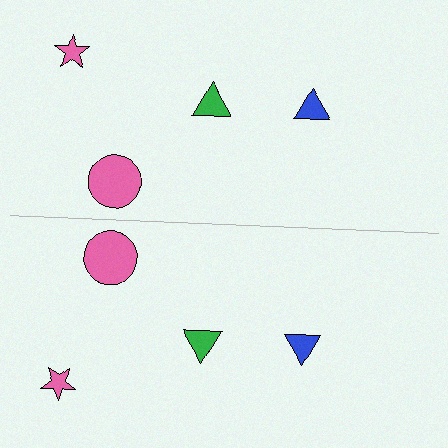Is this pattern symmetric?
Yes, this pattern has bilateral (reflection) symmetry.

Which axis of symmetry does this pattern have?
The pattern has a horizontal axis of symmetry running through the center of the image.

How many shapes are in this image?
There are 8 shapes in this image.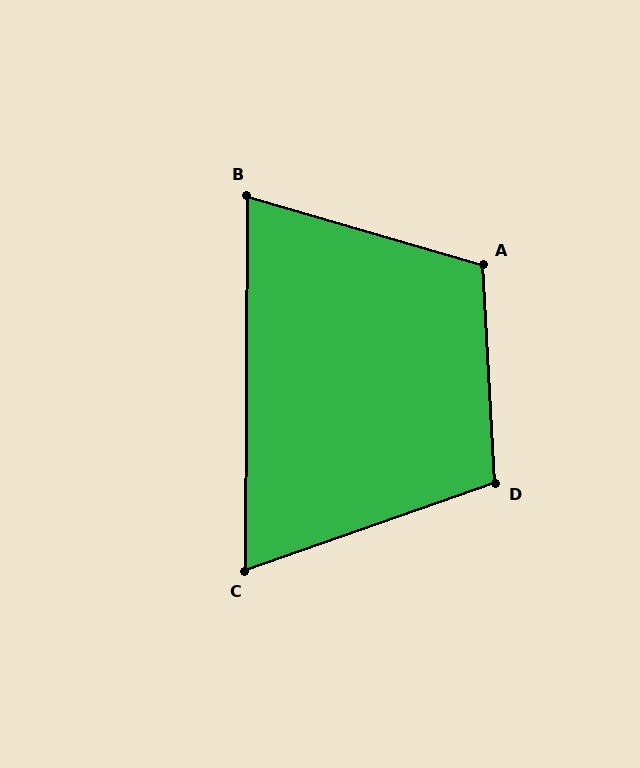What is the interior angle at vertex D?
Approximately 106 degrees (obtuse).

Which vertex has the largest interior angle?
A, at approximately 110 degrees.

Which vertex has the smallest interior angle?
C, at approximately 70 degrees.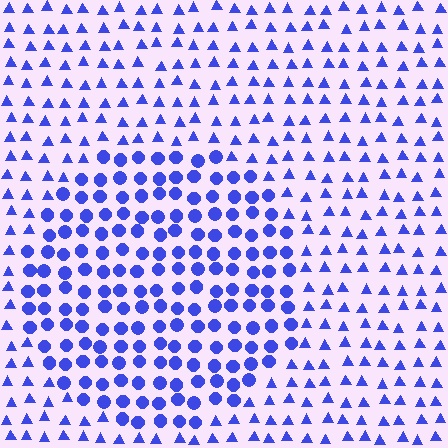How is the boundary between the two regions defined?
The boundary is defined by a change in element shape: circles inside vs. triangles outside. All elements share the same color and spacing.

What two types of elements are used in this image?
The image uses circles inside the circle region and triangles outside it.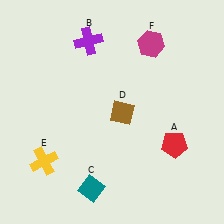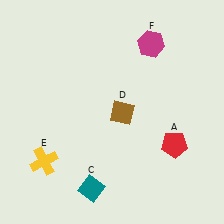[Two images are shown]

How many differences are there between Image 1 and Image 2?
There is 1 difference between the two images.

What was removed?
The purple cross (B) was removed in Image 2.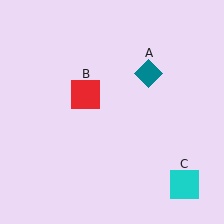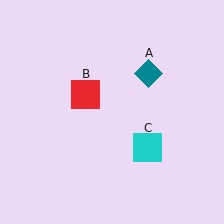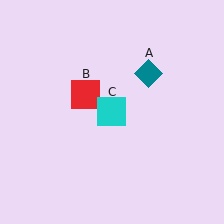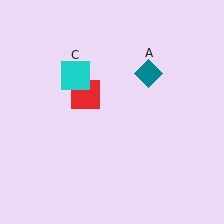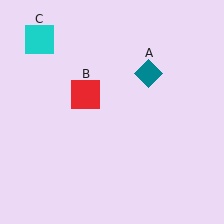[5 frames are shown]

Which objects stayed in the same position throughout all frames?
Teal diamond (object A) and red square (object B) remained stationary.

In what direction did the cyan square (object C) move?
The cyan square (object C) moved up and to the left.